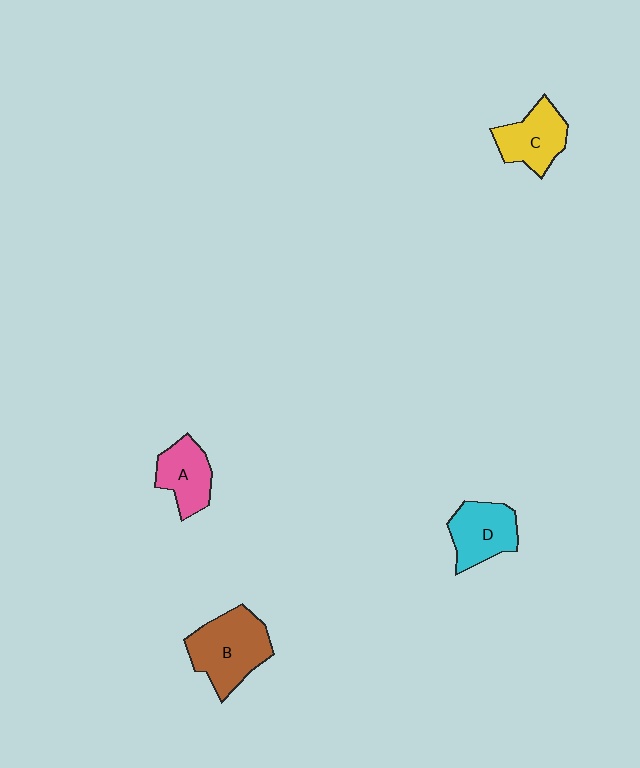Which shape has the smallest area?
Shape A (pink).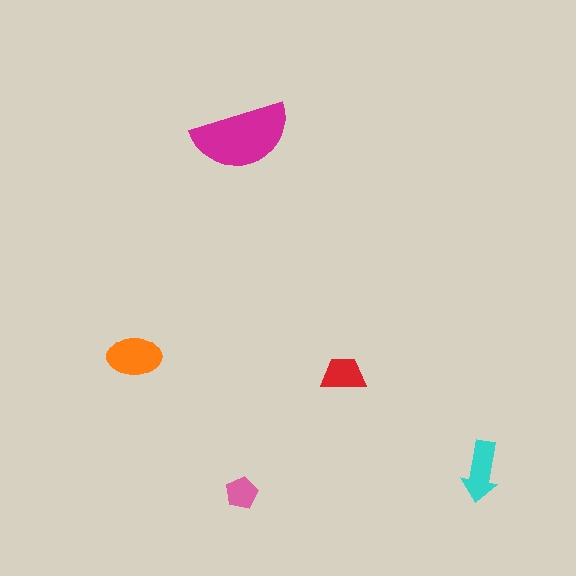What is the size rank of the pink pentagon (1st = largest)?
5th.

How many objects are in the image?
There are 5 objects in the image.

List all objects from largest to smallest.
The magenta semicircle, the orange ellipse, the cyan arrow, the red trapezoid, the pink pentagon.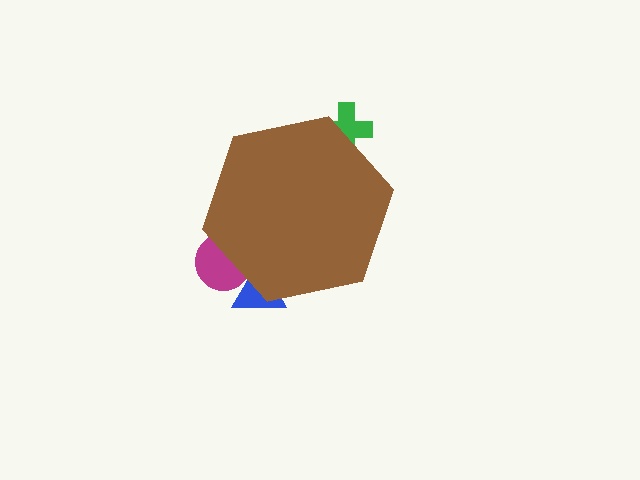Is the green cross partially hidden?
Yes, the green cross is partially hidden behind the brown hexagon.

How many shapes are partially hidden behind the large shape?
3 shapes are partially hidden.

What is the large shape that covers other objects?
A brown hexagon.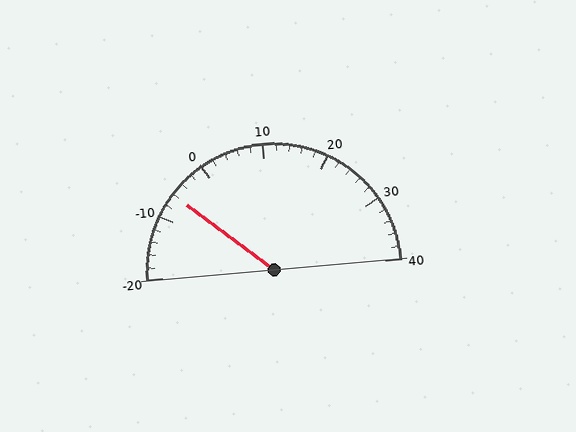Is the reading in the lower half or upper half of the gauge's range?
The reading is in the lower half of the range (-20 to 40).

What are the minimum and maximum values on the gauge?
The gauge ranges from -20 to 40.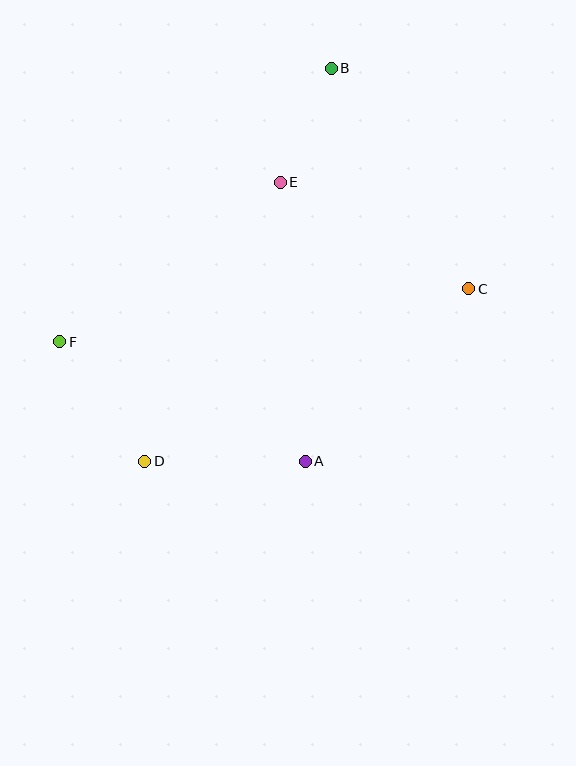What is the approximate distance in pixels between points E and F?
The distance between E and F is approximately 272 pixels.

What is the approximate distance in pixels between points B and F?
The distance between B and F is approximately 385 pixels.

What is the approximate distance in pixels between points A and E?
The distance between A and E is approximately 280 pixels.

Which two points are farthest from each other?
Points B and D are farthest from each other.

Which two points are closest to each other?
Points B and E are closest to each other.